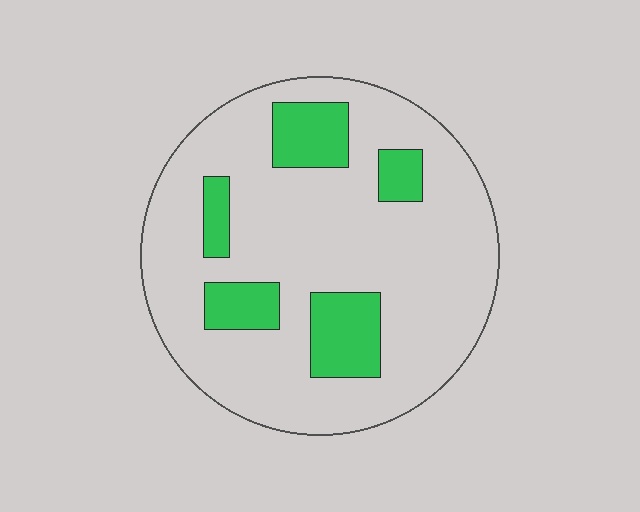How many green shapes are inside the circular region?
5.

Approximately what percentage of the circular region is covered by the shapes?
Approximately 20%.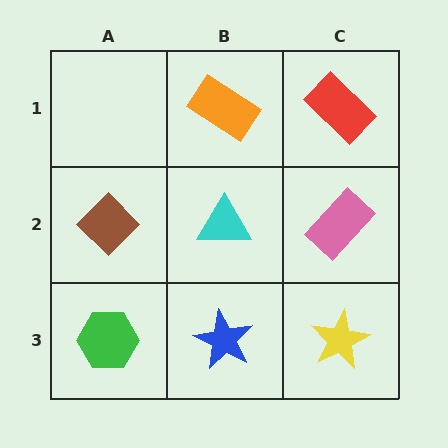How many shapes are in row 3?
3 shapes.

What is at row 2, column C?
A pink rectangle.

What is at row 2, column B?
A cyan triangle.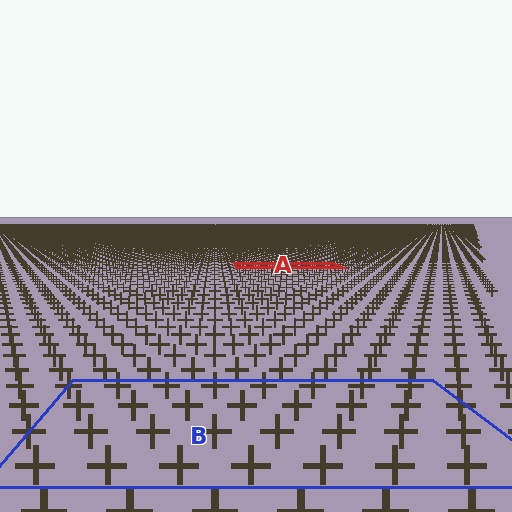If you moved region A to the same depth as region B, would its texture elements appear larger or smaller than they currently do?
They would appear larger. At a closer depth, the same texture elements are projected at a bigger on-screen size.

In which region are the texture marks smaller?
The texture marks are smaller in region A, because it is farther away.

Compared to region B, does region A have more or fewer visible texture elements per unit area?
Region A has more texture elements per unit area — they are packed more densely because it is farther away.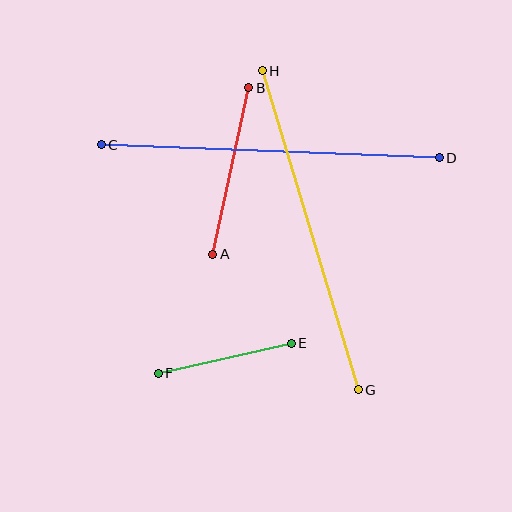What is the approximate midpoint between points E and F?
The midpoint is at approximately (225, 358) pixels.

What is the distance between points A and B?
The distance is approximately 170 pixels.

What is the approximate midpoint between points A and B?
The midpoint is at approximately (231, 171) pixels.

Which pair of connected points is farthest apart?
Points C and D are farthest apart.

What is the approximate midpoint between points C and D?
The midpoint is at approximately (270, 151) pixels.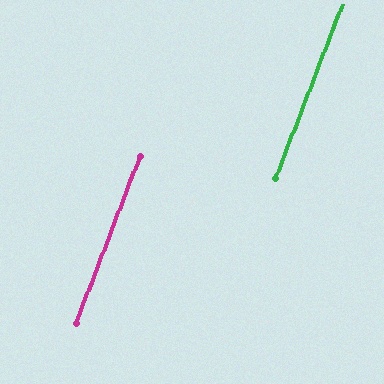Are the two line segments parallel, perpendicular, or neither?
Parallel — their directions differ by only 0.1°.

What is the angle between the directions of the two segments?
Approximately 0 degrees.